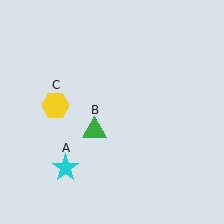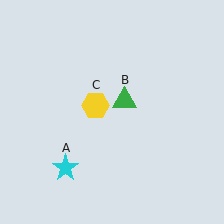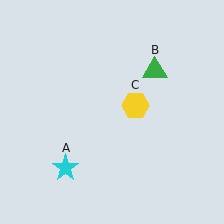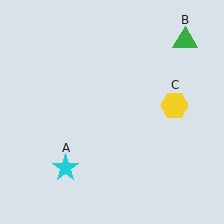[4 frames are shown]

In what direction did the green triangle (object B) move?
The green triangle (object B) moved up and to the right.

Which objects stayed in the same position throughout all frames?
Cyan star (object A) remained stationary.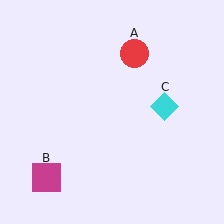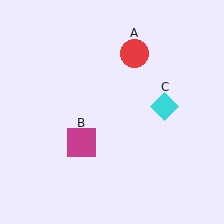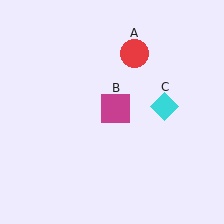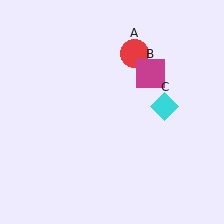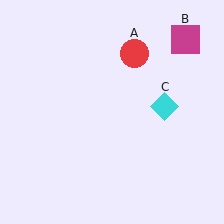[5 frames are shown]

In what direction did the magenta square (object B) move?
The magenta square (object B) moved up and to the right.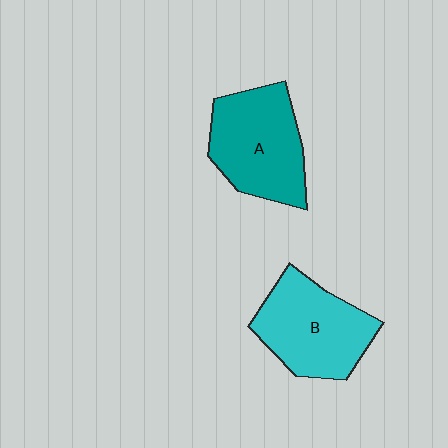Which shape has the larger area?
Shape A (teal).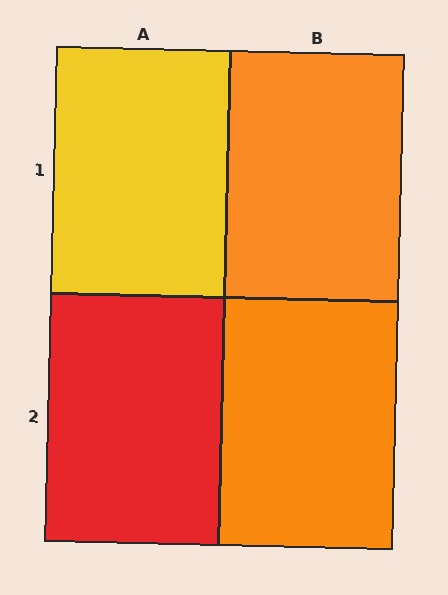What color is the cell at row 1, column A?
Yellow.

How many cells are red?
1 cell is red.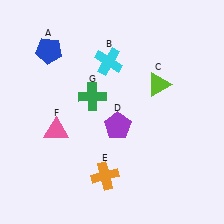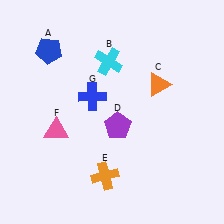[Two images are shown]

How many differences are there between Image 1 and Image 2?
There are 2 differences between the two images.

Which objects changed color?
C changed from lime to orange. G changed from green to blue.